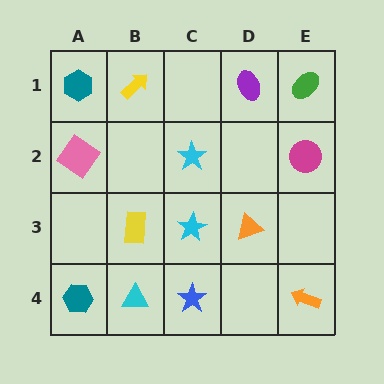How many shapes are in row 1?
4 shapes.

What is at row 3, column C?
A cyan star.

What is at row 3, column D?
An orange triangle.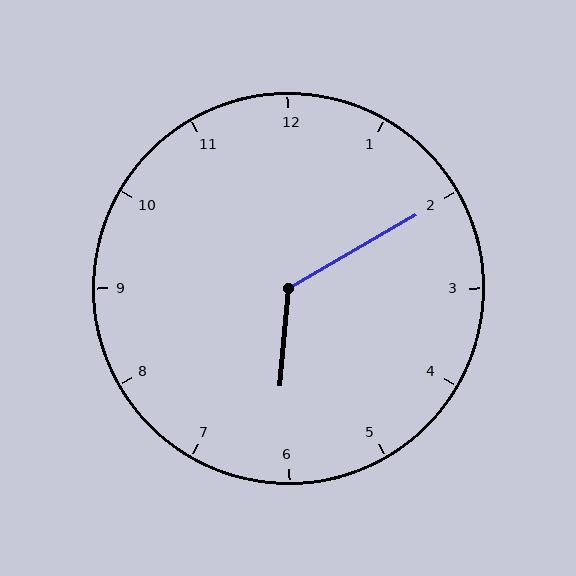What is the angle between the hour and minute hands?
Approximately 125 degrees.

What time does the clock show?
6:10.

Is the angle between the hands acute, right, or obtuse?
It is obtuse.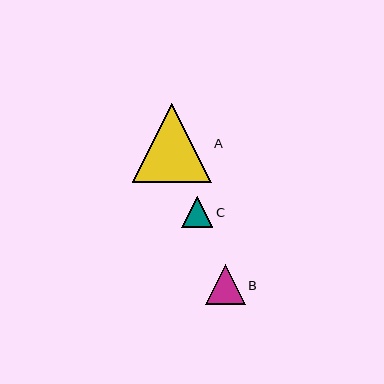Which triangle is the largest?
Triangle A is the largest with a size of approximately 78 pixels.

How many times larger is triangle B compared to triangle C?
Triangle B is approximately 1.3 times the size of triangle C.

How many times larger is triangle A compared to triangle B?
Triangle A is approximately 2.0 times the size of triangle B.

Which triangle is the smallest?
Triangle C is the smallest with a size of approximately 31 pixels.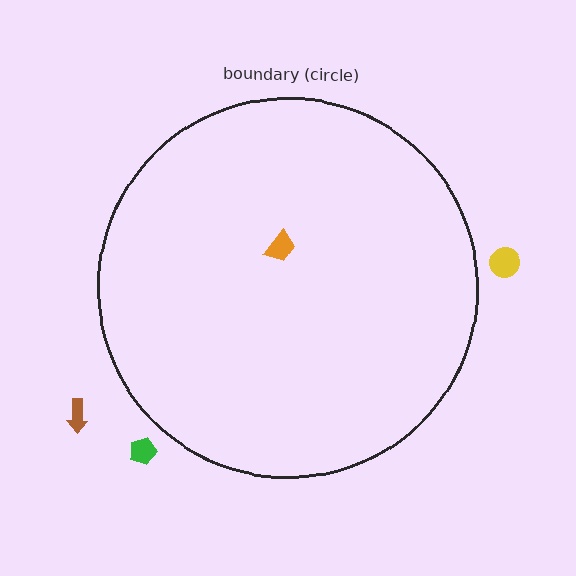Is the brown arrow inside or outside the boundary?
Outside.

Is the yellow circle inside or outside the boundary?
Outside.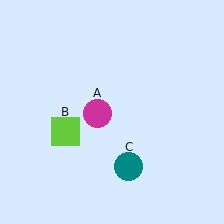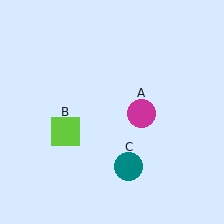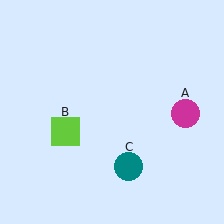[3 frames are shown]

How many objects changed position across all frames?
1 object changed position: magenta circle (object A).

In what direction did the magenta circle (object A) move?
The magenta circle (object A) moved right.